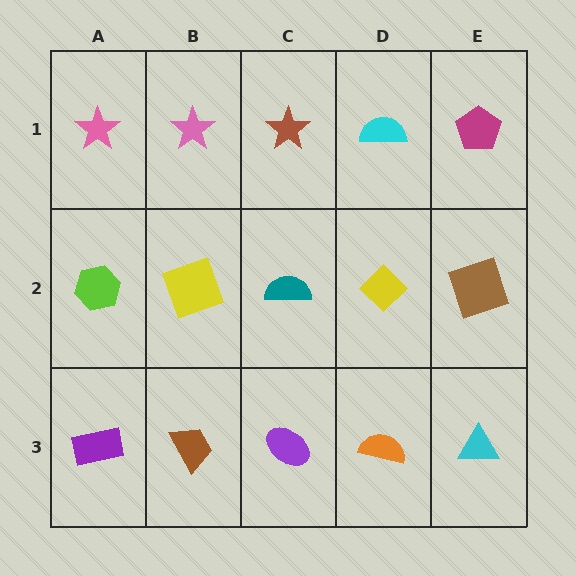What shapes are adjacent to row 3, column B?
A yellow square (row 2, column B), a purple rectangle (row 3, column A), a purple ellipse (row 3, column C).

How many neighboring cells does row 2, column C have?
4.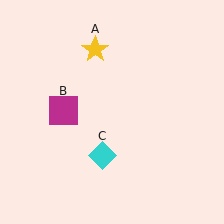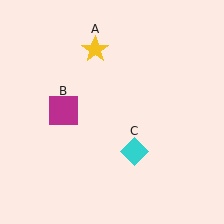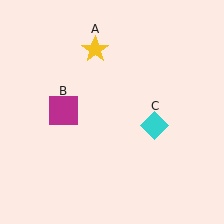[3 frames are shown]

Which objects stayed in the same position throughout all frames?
Yellow star (object A) and magenta square (object B) remained stationary.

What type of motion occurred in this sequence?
The cyan diamond (object C) rotated counterclockwise around the center of the scene.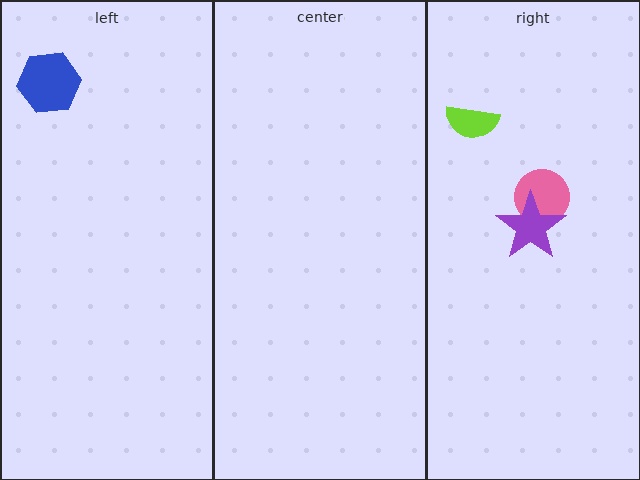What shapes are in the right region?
The pink circle, the lime semicircle, the purple star.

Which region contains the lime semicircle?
The right region.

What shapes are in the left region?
The blue hexagon.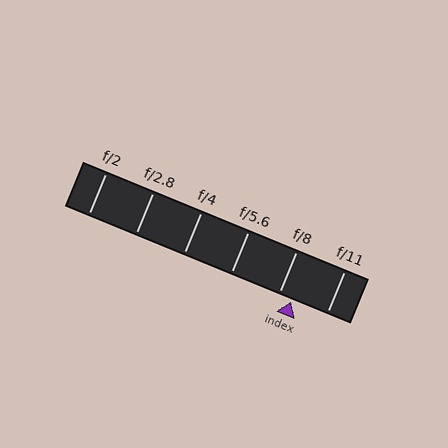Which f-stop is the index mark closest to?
The index mark is closest to f/8.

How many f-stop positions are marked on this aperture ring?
There are 6 f-stop positions marked.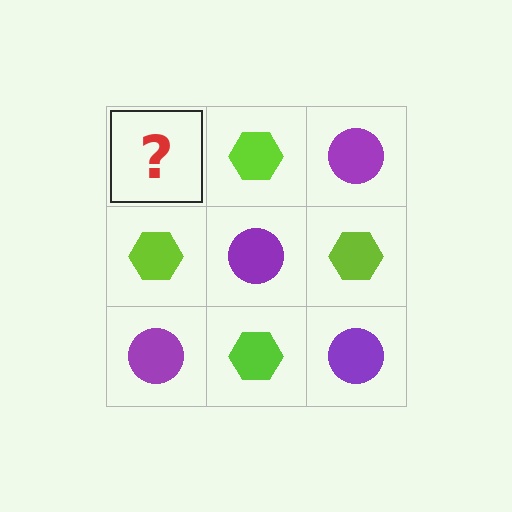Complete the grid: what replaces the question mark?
The question mark should be replaced with a purple circle.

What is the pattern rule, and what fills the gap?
The rule is that it alternates purple circle and lime hexagon in a checkerboard pattern. The gap should be filled with a purple circle.